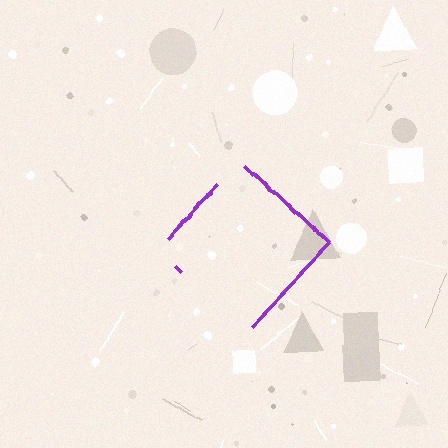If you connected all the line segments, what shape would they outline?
They would outline a diamond.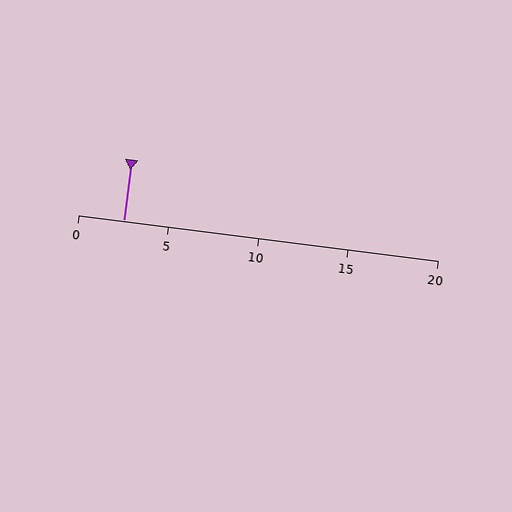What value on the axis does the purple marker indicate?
The marker indicates approximately 2.5.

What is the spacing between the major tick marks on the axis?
The major ticks are spaced 5 apart.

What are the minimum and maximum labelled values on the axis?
The axis runs from 0 to 20.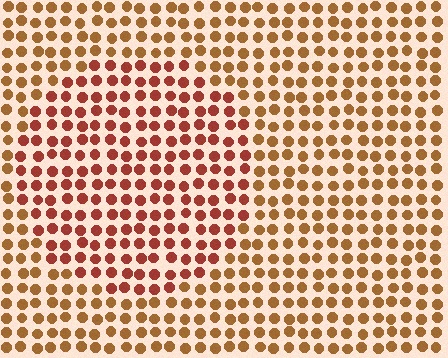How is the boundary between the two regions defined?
The boundary is defined purely by a slight shift in hue (about 27 degrees). Spacing, size, and orientation are identical on both sides.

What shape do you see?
I see a circle.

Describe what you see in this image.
The image is filled with small brown elements in a uniform arrangement. A circle-shaped region is visible where the elements are tinted to a slightly different hue, forming a subtle color boundary.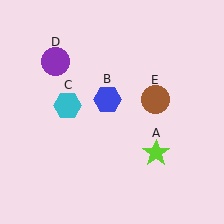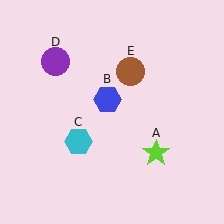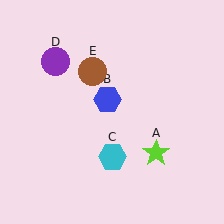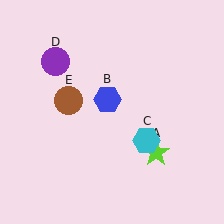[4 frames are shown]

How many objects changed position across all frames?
2 objects changed position: cyan hexagon (object C), brown circle (object E).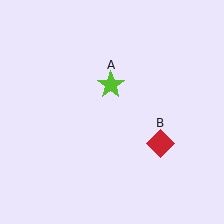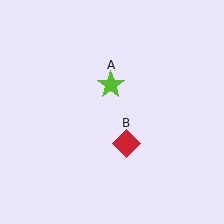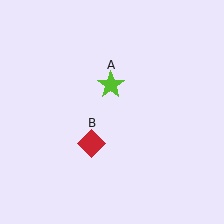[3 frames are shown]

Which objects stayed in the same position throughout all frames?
Lime star (object A) remained stationary.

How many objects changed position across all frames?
1 object changed position: red diamond (object B).